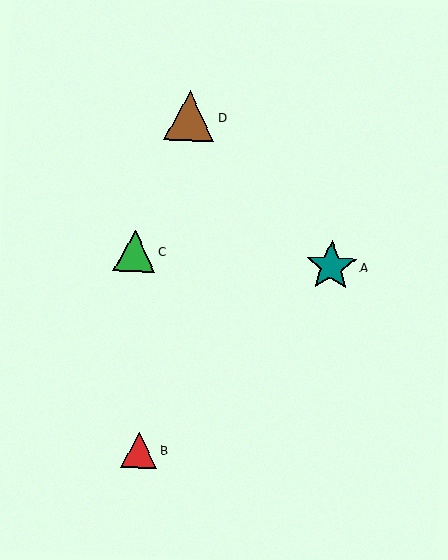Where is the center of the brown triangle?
The center of the brown triangle is at (190, 116).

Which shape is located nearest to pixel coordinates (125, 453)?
The red triangle (labeled B) at (139, 450) is nearest to that location.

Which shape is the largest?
The teal star (labeled A) is the largest.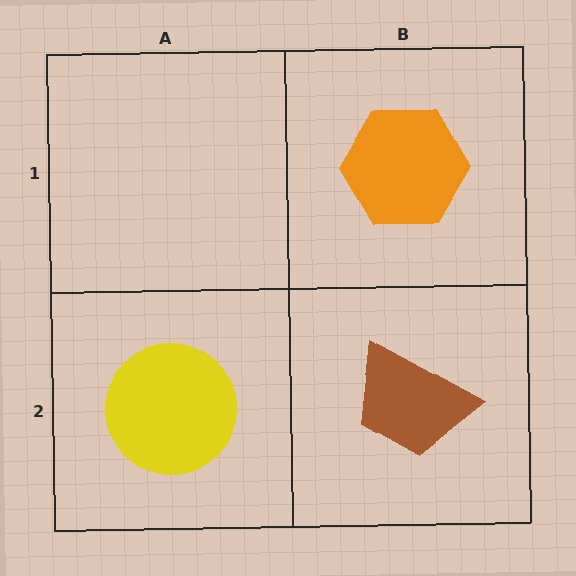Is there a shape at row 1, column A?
No, that cell is empty.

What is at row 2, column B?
A brown trapezoid.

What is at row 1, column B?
An orange hexagon.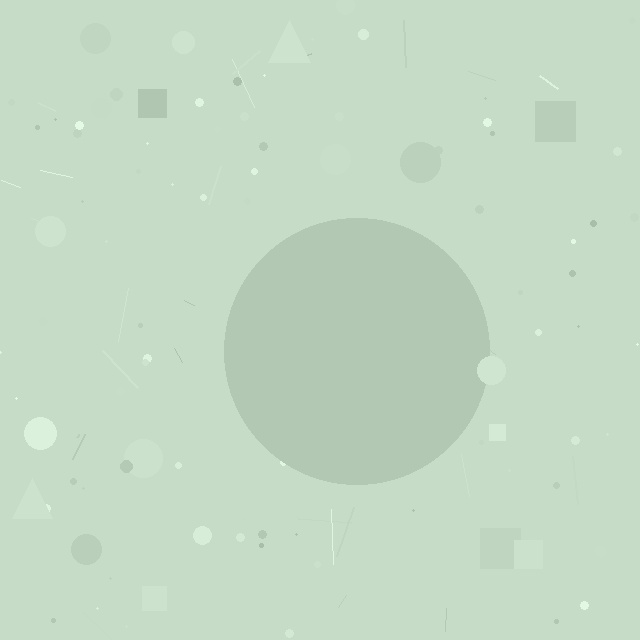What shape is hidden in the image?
A circle is hidden in the image.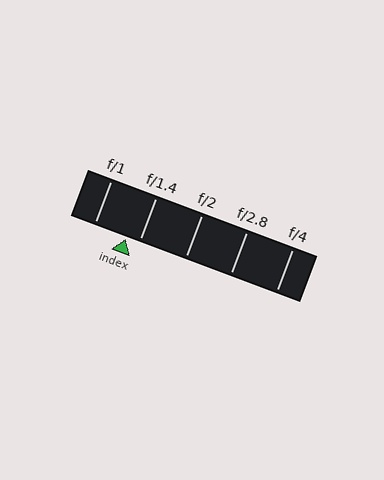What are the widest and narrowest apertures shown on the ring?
The widest aperture shown is f/1 and the narrowest is f/4.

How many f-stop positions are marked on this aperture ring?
There are 5 f-stop positions marked.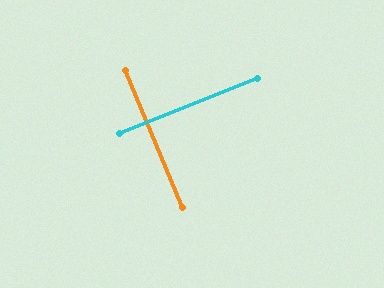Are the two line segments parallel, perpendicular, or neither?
Perpendicular — they meet at approximately 89°.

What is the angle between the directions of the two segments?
Approximately 89 degrees.